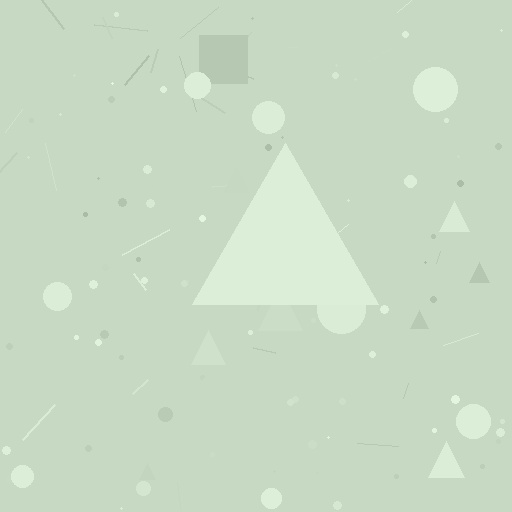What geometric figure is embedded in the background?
A triangle is embedded in the background.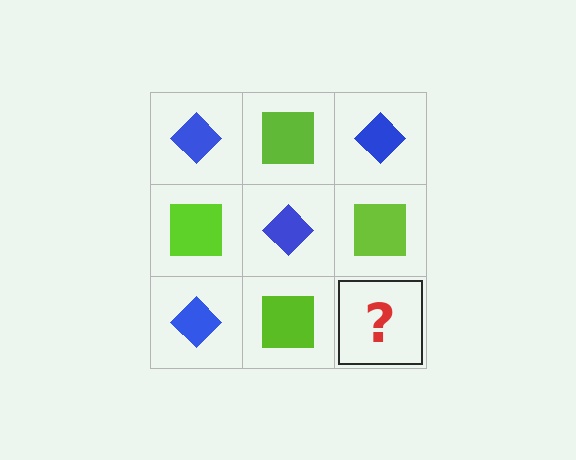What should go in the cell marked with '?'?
The missing cell should contain a blue diamond.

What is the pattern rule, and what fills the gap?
The rule is that it alternates blue diamond and lime square in a checkerboard pattern. The gap should be filled with a blue diamond.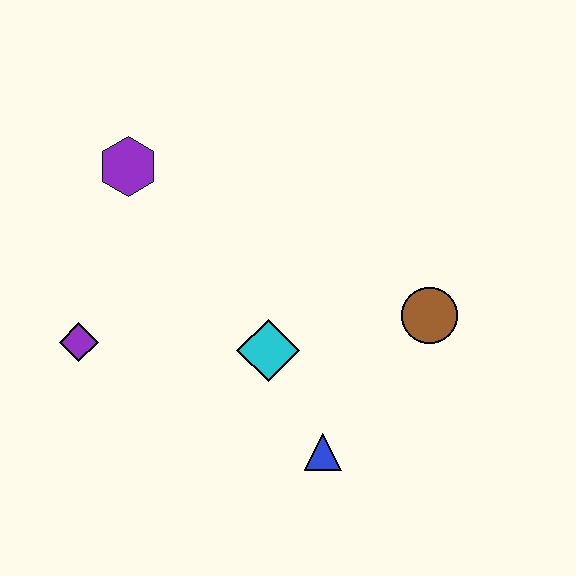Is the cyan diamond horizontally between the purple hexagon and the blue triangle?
Yes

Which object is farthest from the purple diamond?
The brown circle is farthest from the purple diamond.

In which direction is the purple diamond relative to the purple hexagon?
The purple diamond is below the purple hexagon.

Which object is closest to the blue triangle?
The cyan diamond is closest to the blue triangle.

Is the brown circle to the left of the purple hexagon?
No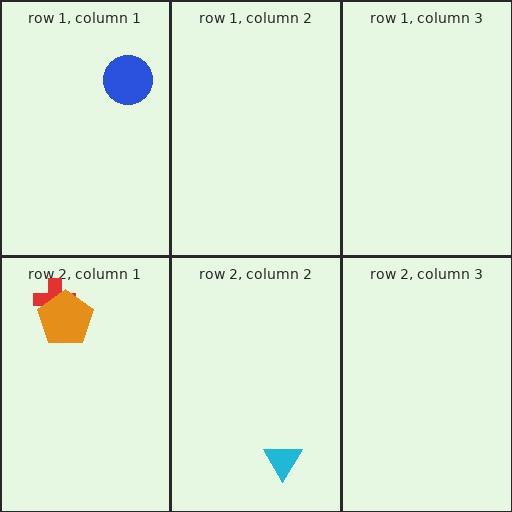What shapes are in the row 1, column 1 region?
The blue circle.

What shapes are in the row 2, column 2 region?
The cyan triangle.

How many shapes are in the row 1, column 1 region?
1.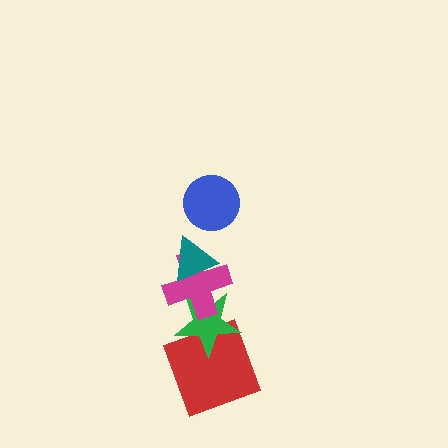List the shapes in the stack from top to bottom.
From top to bottom: the blue circle, the teal triangle, the magenta cross, the green star, the red square.